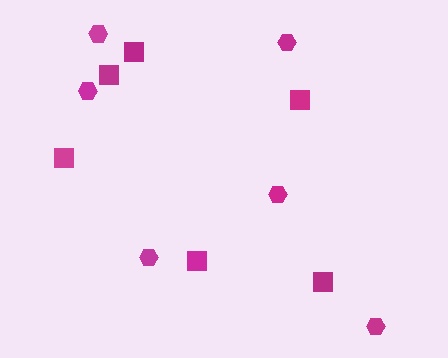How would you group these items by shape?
There are 2 groups: one group of hexagons (6) and one group of squares (6).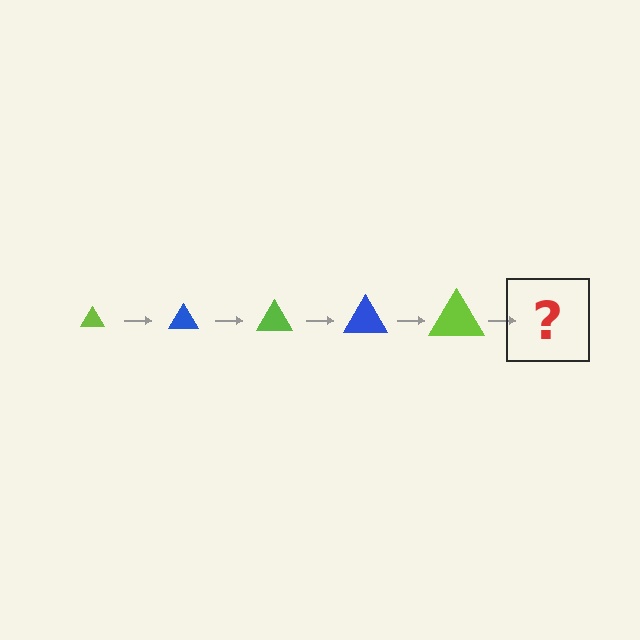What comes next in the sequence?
The next element should be a blue triangle, larger than the previous one.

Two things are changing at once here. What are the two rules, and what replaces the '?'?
The two rules are that the triangle grows larger each step and the color cycles through lime and blue. The '?' should be a blue triangle, larger than the previous one.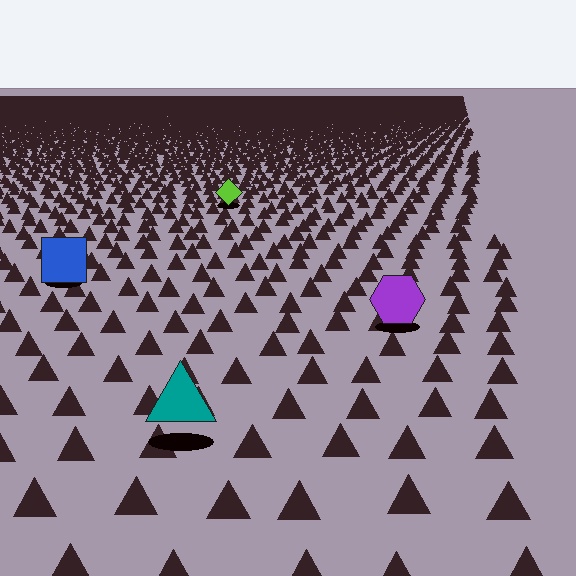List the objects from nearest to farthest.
From nearest to farthest: the teal triangle, the purple hexagon, the blue square, the lime diamond.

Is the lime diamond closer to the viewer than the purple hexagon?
No. The purple hexagon is closer — you can tell from the texture gradient: the ground texture is coarser near it.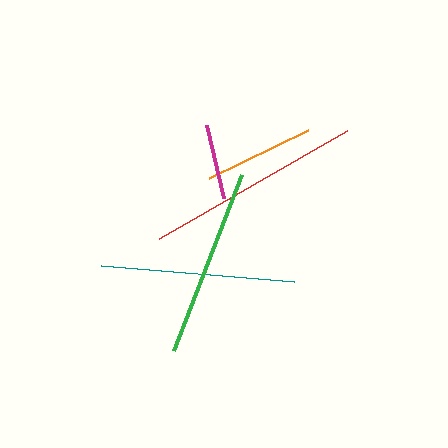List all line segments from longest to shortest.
From longest to shortest: red, teal, green, orange, magenta.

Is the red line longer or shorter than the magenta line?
The red line is longer than the magenta line.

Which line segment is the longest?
The red line is the longest at approximately 217 pixels.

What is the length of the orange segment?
The orange segment is approximately 110 pixels long.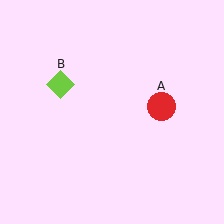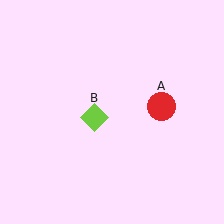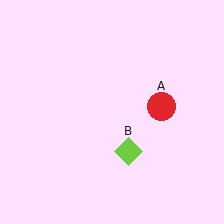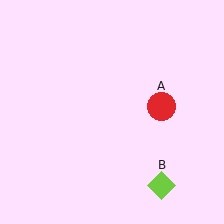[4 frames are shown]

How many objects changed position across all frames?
1 object changed position: lime diamond (object B).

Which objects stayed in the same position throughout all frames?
Red circle (object A) remained stationary.